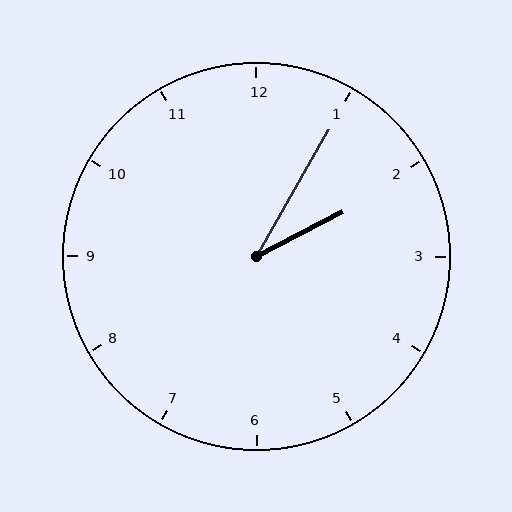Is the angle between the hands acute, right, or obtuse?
It is acute.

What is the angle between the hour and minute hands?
Approximately 32 degrees.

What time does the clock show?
2:05.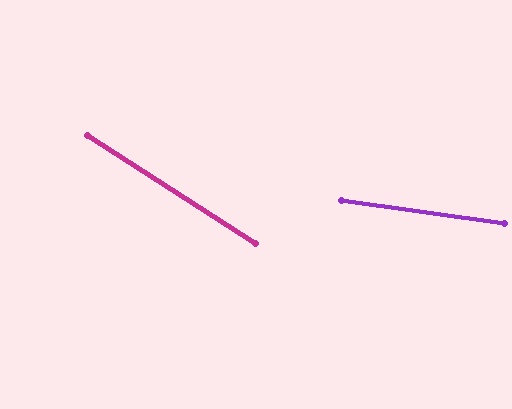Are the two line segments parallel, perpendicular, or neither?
Neither parallel nor perpendicular — they differ by about 25°.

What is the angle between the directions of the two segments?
Approximately 25 degrees.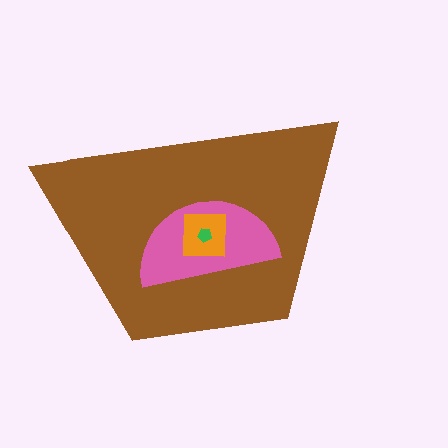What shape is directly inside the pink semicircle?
The orange square.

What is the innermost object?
The green pentagon.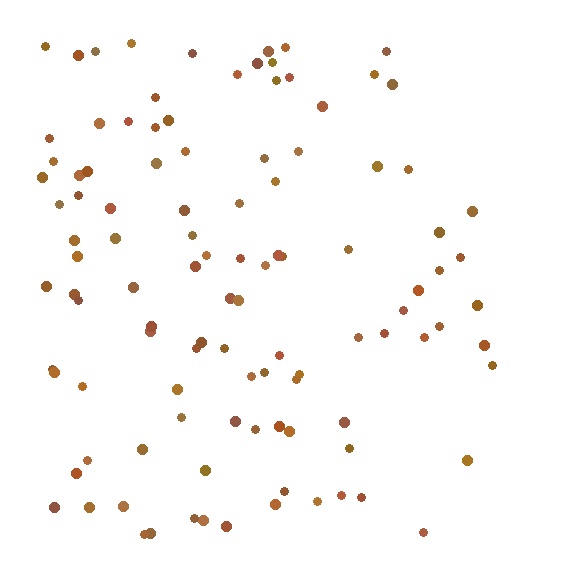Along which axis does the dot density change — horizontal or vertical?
Horizontal.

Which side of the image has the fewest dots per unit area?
The right.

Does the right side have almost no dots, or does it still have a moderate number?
Still a moderate number, just noticeably fewer than the left.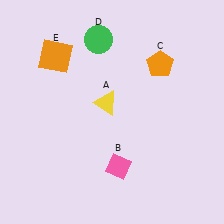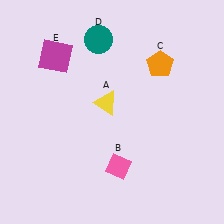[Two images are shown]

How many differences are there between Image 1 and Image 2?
There are 2 differences between the two images.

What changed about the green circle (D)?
In Image 1, D is green. In Image 2, it changed to teal.